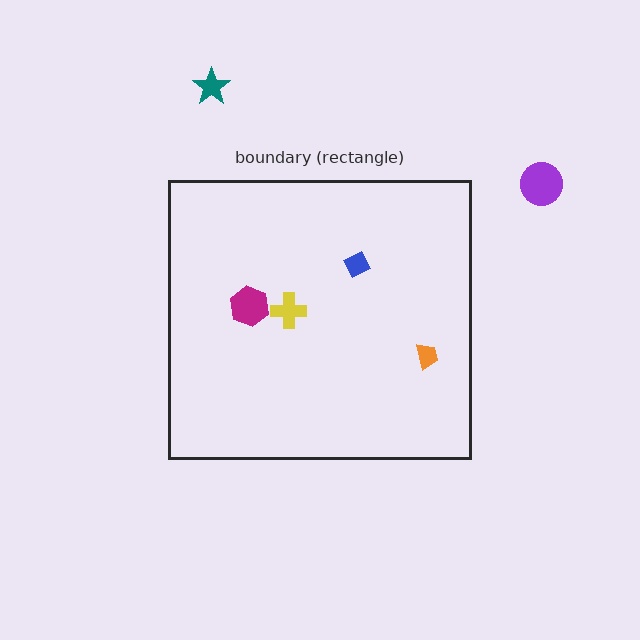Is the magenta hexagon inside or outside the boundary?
Inside.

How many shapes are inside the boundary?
4 inside, 2 outside.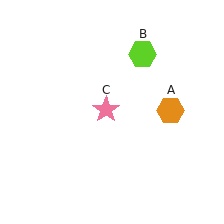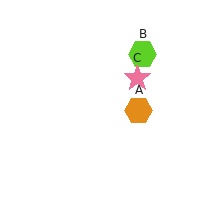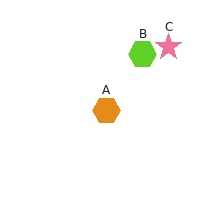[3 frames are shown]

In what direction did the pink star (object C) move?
The pink star (object C) moved up and to the right.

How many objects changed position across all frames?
2 objects changed position: orange hexagon (object A), pink star (object C).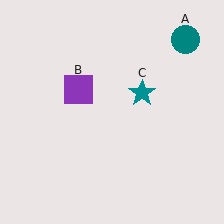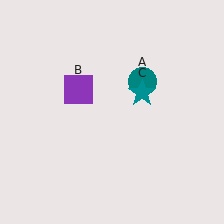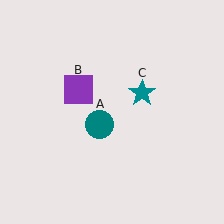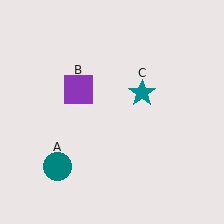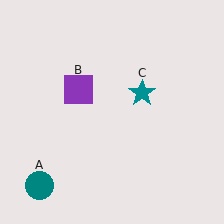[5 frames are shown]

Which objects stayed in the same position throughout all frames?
Purple square (object B) and teal star (object C) remained stationary.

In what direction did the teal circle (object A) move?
The teal circle (object A) moved down and to the left.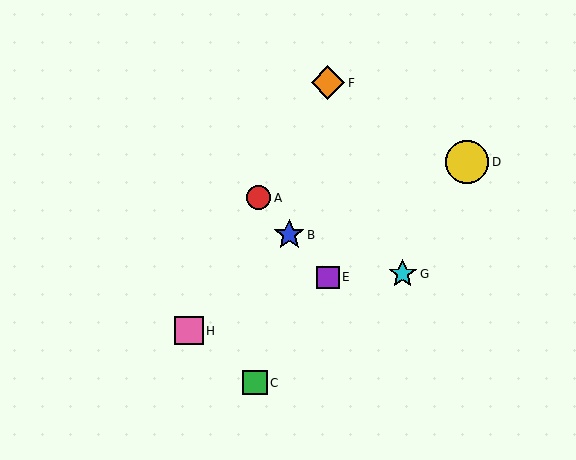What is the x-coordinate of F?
Object F is at x≈328.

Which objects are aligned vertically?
Objects E, F are aligned vertically.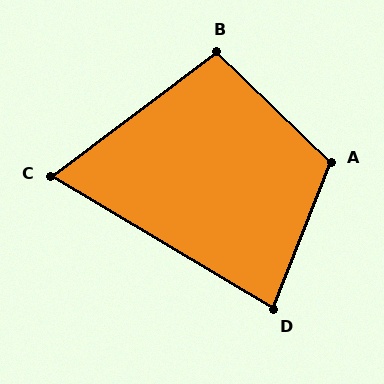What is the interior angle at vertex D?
Approximately 81 degrees (acute).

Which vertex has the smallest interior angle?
C, at approximately 68 degrees.